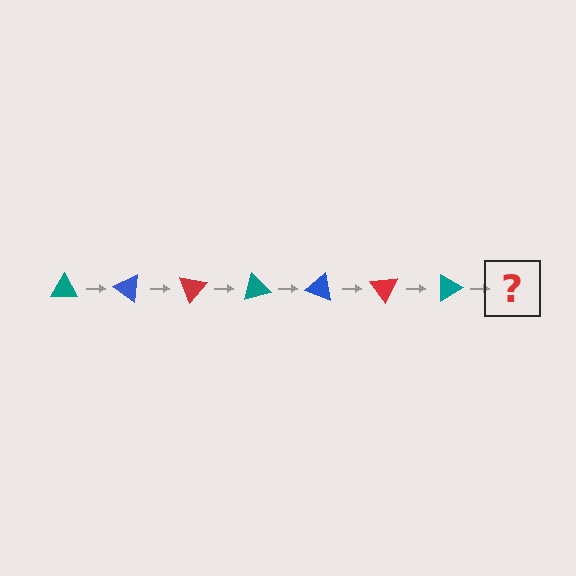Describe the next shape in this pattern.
It should be a blue triangle, rotated 245 degrees from the start.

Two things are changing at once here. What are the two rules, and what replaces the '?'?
The two rules are that it rotates 35 degrees each step and the color cycles through teal, blue, and red. The '?' should be a blue triangle, rotated 245 degrees from the start.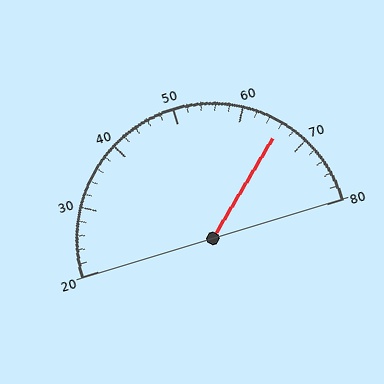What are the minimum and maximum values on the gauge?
The gauge ranges from 20 to 80.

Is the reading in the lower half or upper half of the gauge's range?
The reading is in the upper half of the range (20 to 80).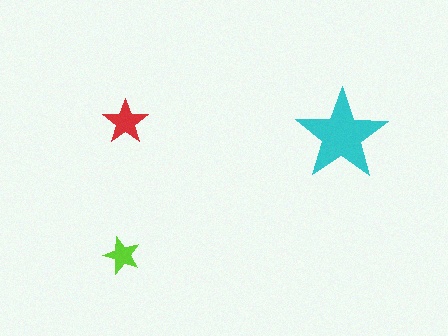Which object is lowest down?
The lime star is bottommost.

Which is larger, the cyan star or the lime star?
The cyan one.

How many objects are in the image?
There are 3 objects in the image.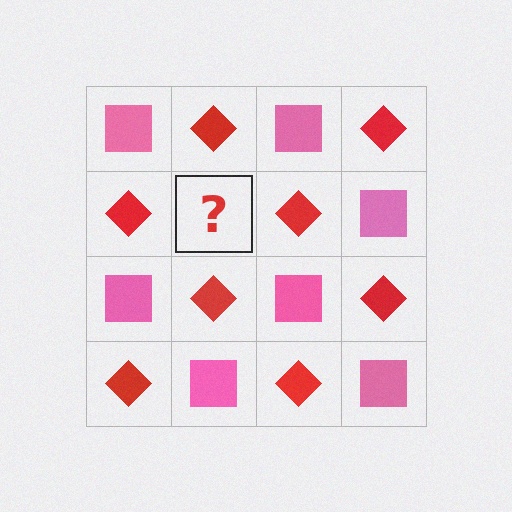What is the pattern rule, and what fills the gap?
The rule is that it alternates pink square and red diamond in a checkerboard pattern. The gap should be filled with a pink square.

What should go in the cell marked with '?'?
The missing cell should contain a pink square.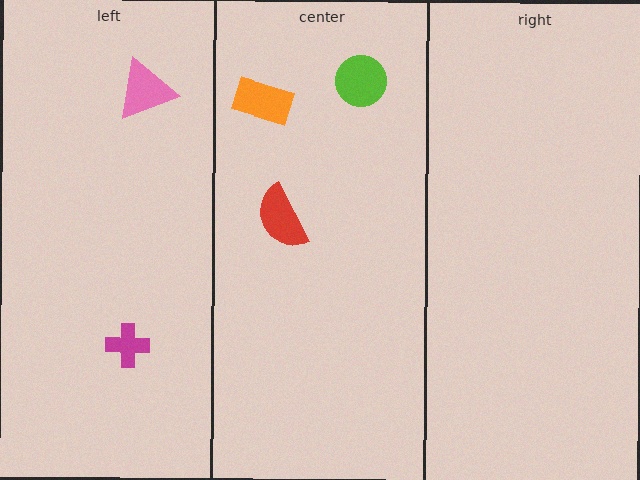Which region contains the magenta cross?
The left region.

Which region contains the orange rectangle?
The center region.